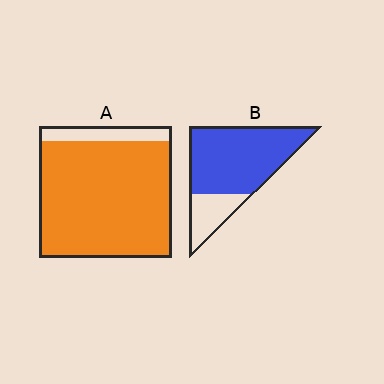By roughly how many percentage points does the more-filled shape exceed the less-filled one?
By roughly 10 percentage points (A over B).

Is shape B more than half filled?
Yes.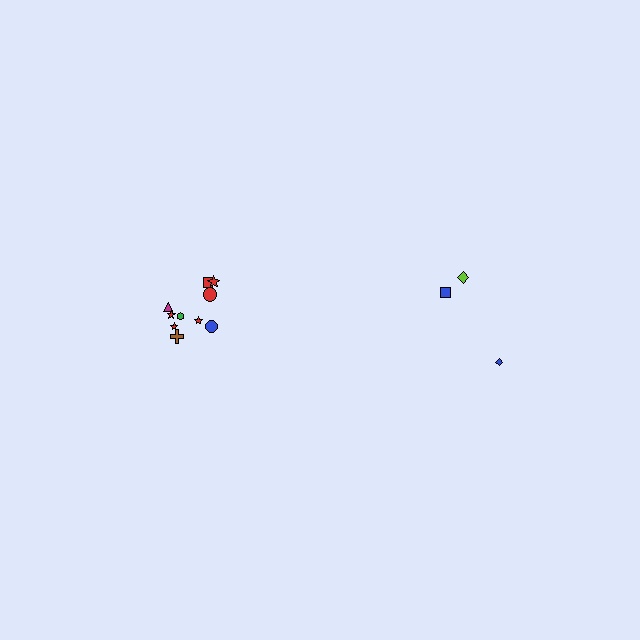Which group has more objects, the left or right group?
The left group.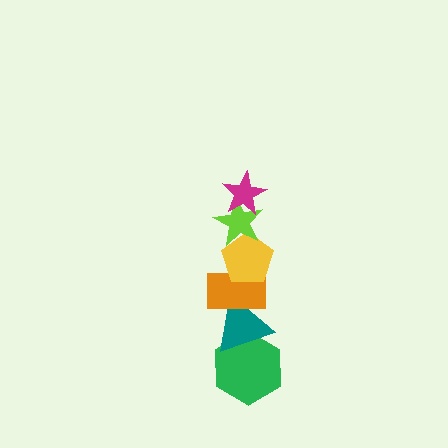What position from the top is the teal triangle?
The teal triangle is 5th from the top.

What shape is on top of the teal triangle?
The orange rectangle is on top of the teal triangle.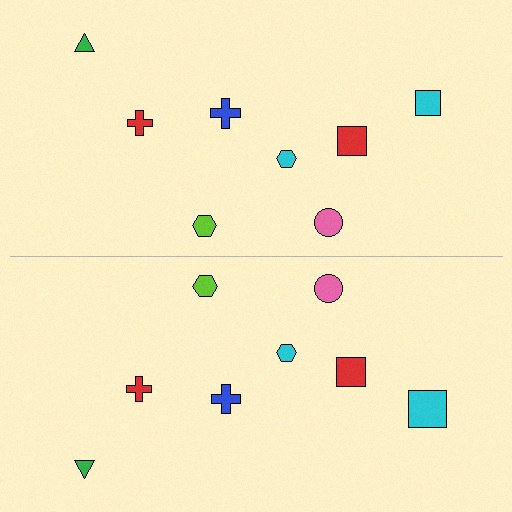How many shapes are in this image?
There are 16 shapes in this image.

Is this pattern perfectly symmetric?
No, the pattern is not perfectly symmetric. The cyan square on the bottom side has a different size than its mirror counterpart.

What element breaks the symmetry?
The cyan square on the bottom side has a different size than its mirror counterpart.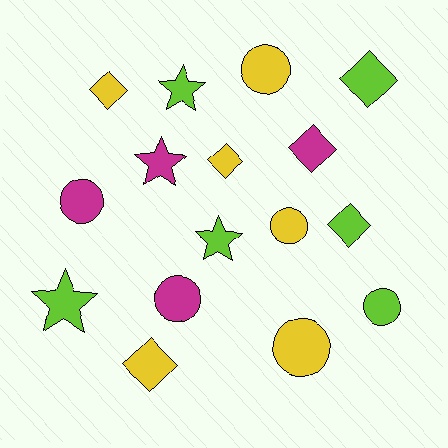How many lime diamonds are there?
There are 2 lime diamonds.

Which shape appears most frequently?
Diamond, with 6 objects.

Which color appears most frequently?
Lime, with 6 objects.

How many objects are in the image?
There are 16 objects.